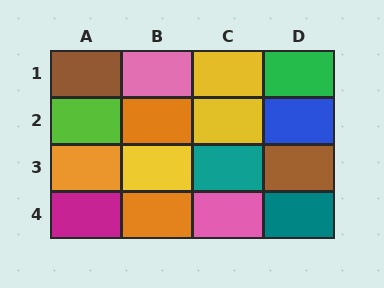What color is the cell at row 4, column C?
Pink.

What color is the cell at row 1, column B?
Pink.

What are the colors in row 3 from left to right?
Orange, yellow, teal, brown.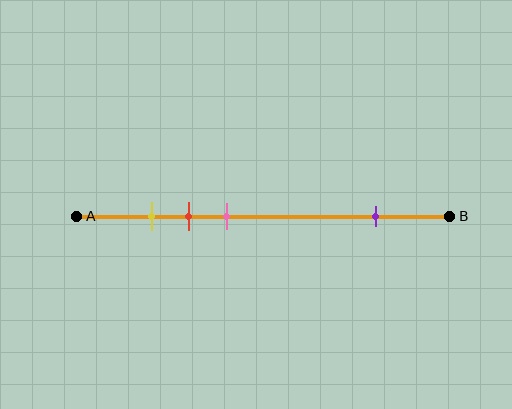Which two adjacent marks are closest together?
The yellow and red marks are the closest adjacent pair.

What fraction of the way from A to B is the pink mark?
The pink mark is approximately 40% (0.4) of the way from A to B.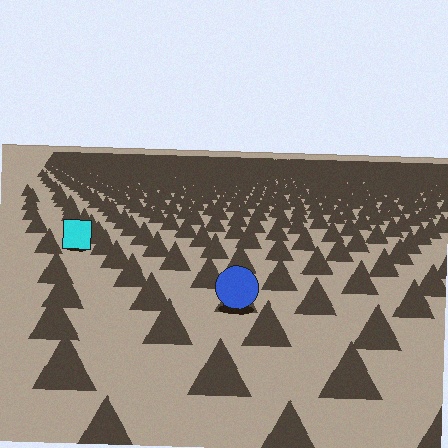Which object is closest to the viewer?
The blue circle is closest. The texture marks near it are larger and more spread out.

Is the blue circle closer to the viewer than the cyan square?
Yes. The blue circle is closer — you can tell from the texture gradient: the ground texture is coarser near it.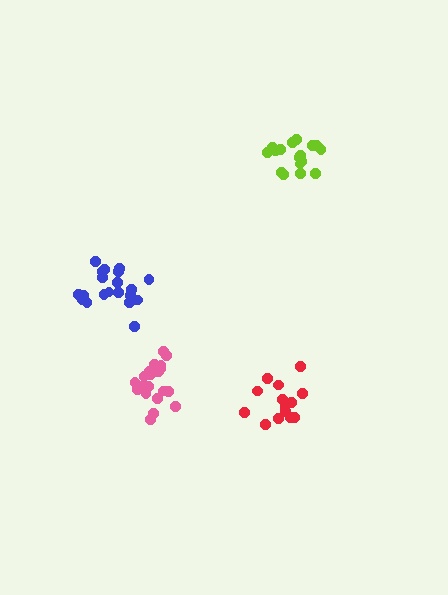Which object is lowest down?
The red cluster is bottommost.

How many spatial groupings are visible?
There are 4 spatial groupings.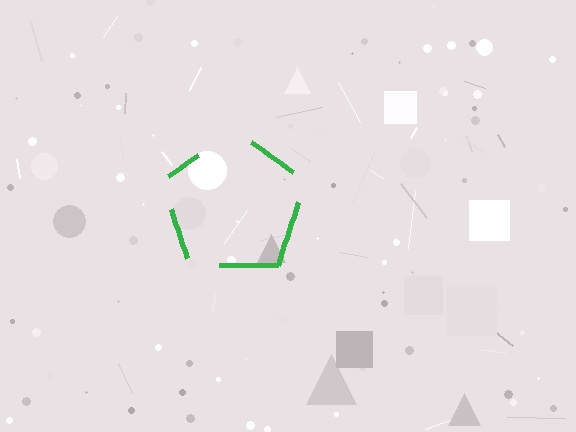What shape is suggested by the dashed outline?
The dashed outline suggests a pentagon.